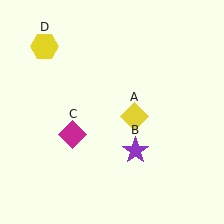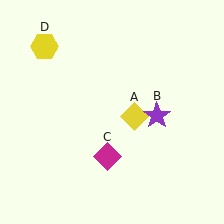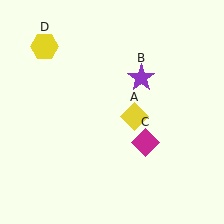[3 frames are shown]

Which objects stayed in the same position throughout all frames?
Yellow diamond (object A) and yellow hexagon (object D) remained stationary.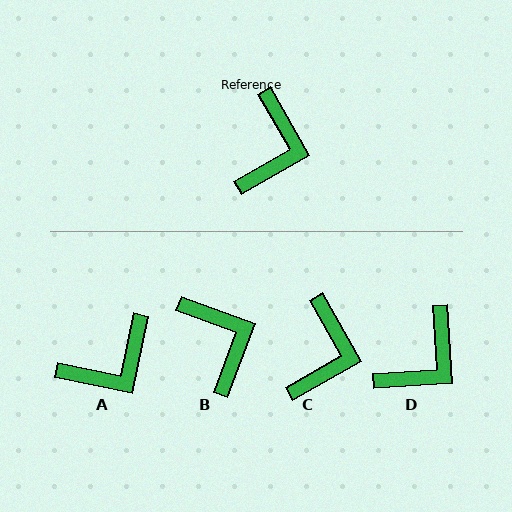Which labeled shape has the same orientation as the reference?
C.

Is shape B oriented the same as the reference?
No, it is off by about 40 degrees.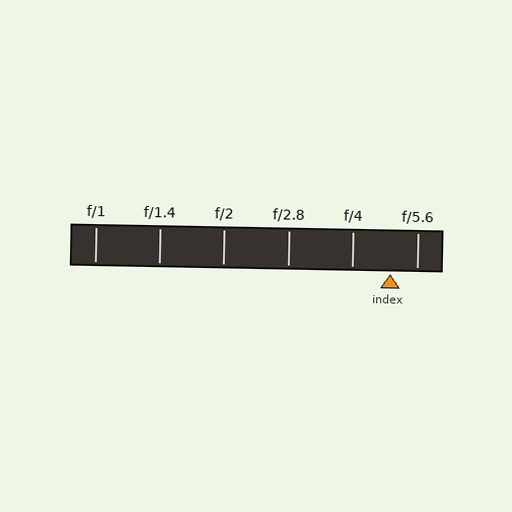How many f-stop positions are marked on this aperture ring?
There are 6 f-stop positions marked.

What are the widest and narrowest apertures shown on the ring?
The widest aperture shown is f/1 and the narrowest is f/5.6.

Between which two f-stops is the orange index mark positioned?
The index mark is between f/4 and f/5.6.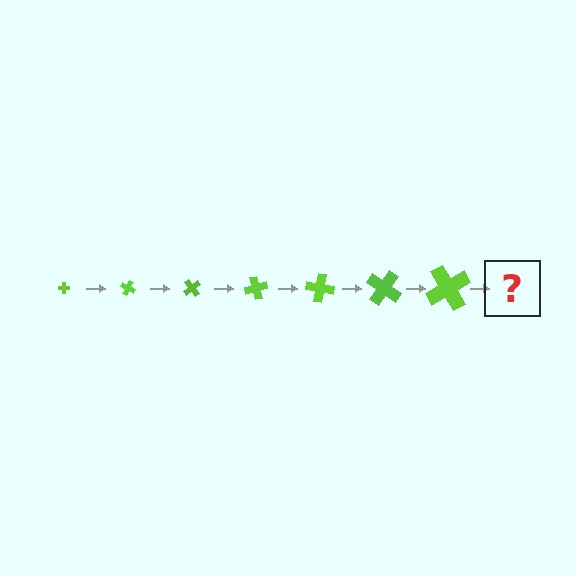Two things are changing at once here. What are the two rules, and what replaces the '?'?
The two rules are that the cross grows larger each step and it rotates 25 degrees each step. The '?' should be a cross, larger than the previous one and rotated 175 degrees from the start.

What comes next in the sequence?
The next element should be a cross, larger than the previous one and rotated 175 degrees from the start.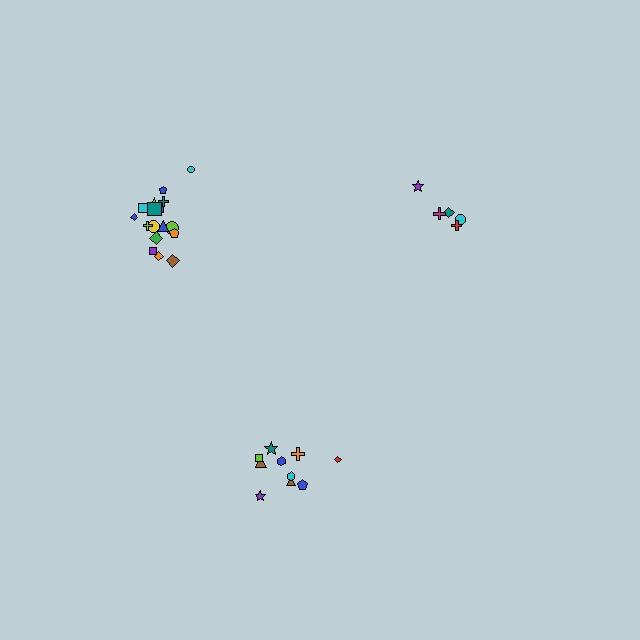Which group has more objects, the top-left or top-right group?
The top-left group.